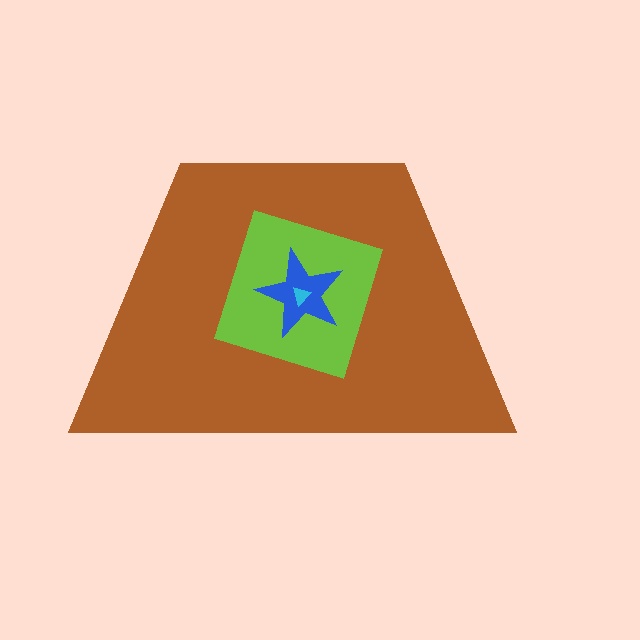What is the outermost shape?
The brown trapezoid.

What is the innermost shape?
The cyan triangle.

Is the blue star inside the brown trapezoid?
Yes.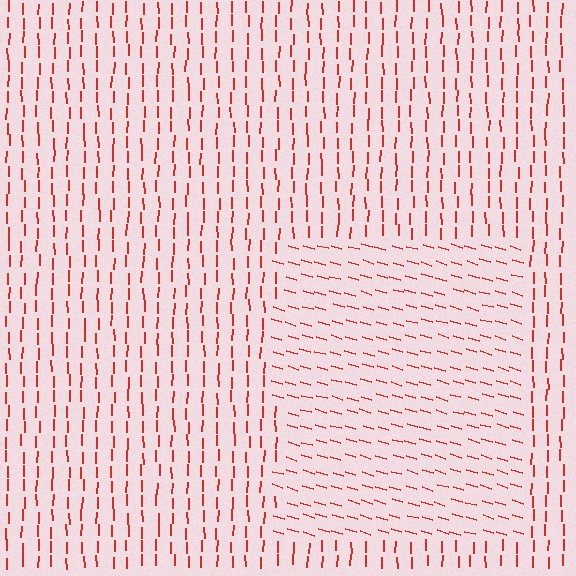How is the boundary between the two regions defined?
The boundary is defined purely by a change in line orientation (approximately 74 degrees difference). All lines are the same color and thickness.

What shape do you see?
I see a rectangle.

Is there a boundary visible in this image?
Yes, there is a texture boundary formed by a change in line orientation.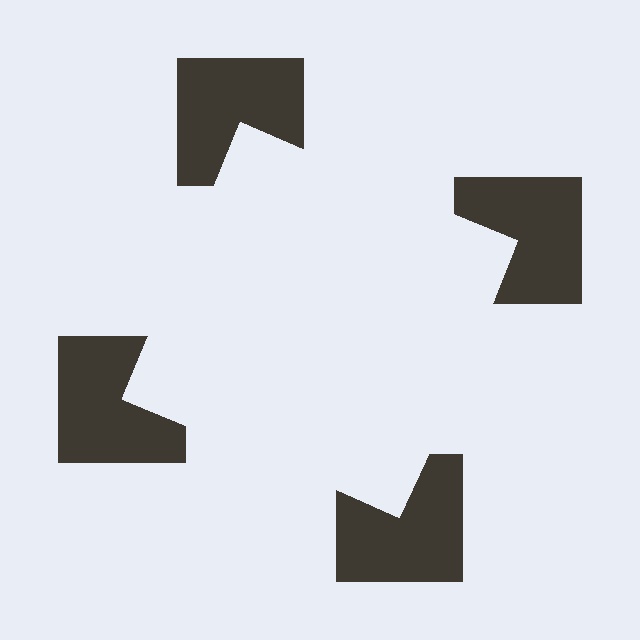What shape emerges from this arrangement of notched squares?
An illusory square — its edges are inferred from the aligned wedge cuts in the notched squares, not physically drawn.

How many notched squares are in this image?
There are 4 — one at each vertex of the illusory square.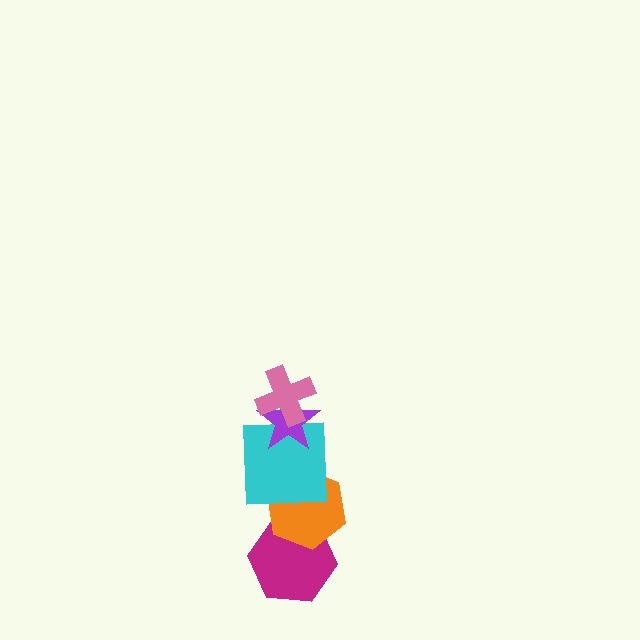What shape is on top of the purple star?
The pink cross is on top of the purple star.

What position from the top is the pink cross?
The pink cross is 1st from the top.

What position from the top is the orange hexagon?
The orange hexagon is 4th from the top.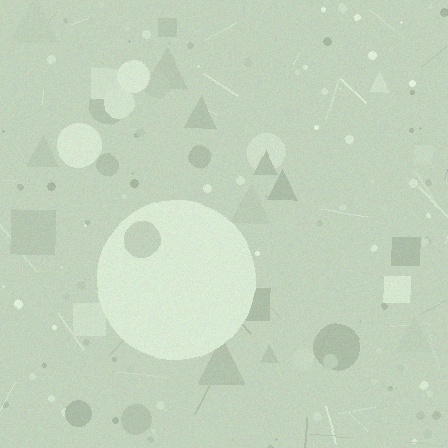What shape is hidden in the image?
A circle is hidden in the image.